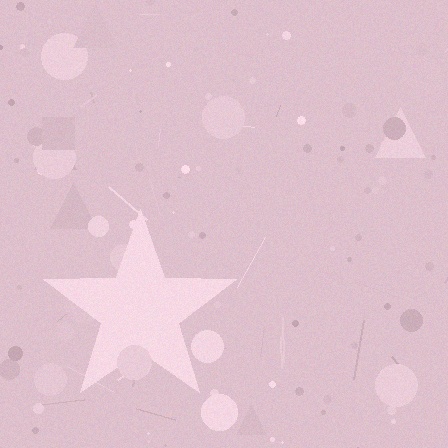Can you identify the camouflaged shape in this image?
The camouflaged shape is a star.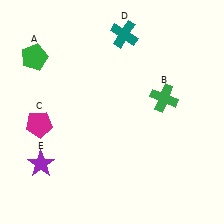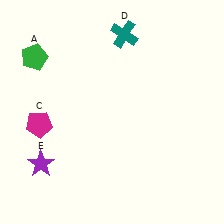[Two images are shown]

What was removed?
The green cross (B) was removed in Image 2.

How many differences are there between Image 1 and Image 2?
There is 1 difference between the two images.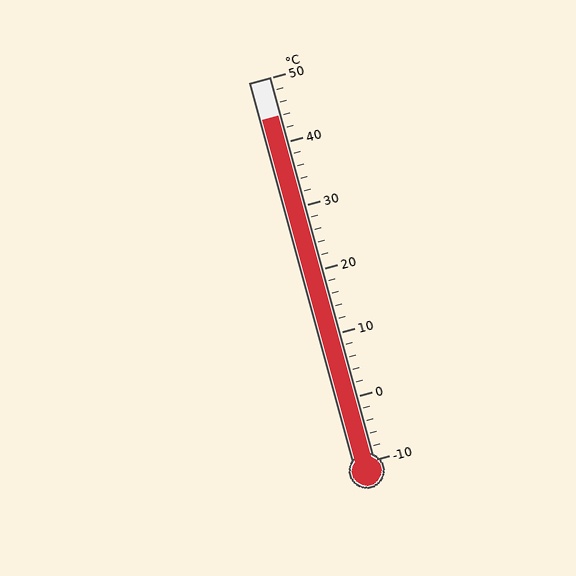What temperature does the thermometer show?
The thermometer shows approximately 44°C.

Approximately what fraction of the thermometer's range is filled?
The thermometer is filled to approximately 90% of its range.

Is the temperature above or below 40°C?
The temperature is above 40°C.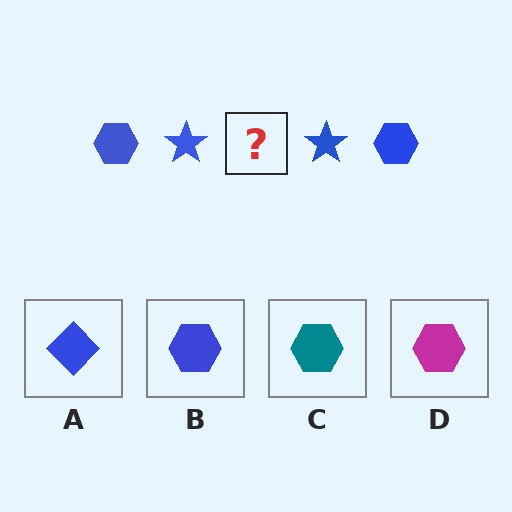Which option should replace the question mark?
Option B.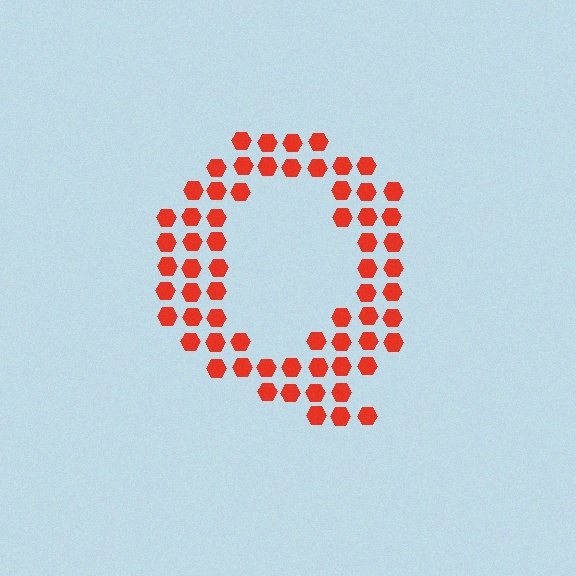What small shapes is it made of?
It is made of small hexagons.